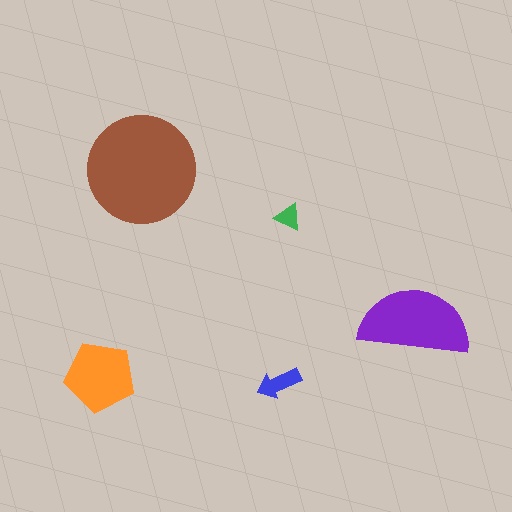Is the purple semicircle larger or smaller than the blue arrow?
Larger.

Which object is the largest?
The brown circle.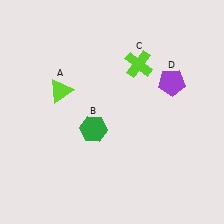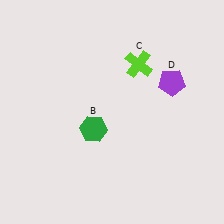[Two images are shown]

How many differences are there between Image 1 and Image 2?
There is 1 difference between the two images.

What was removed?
The lime triangle (A) was removed in Image 2.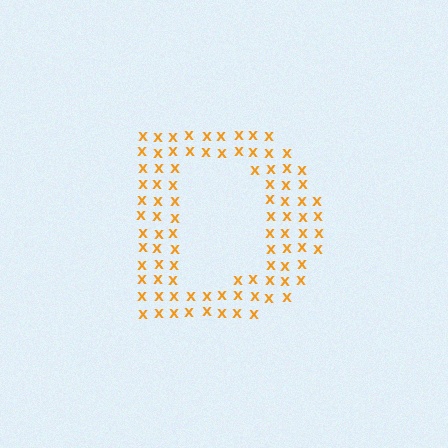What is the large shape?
The large shape is the letter D.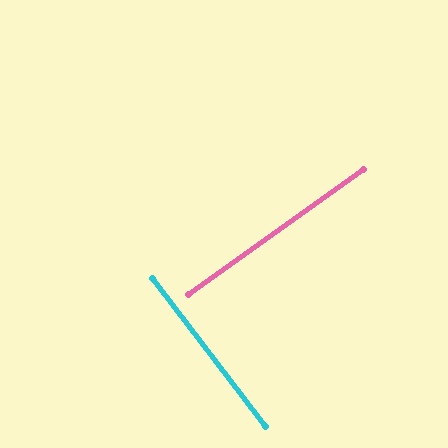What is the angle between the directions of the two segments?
Approximately 88 degrees.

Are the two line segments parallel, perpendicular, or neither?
Perpendicular — they meet at approximately 88°.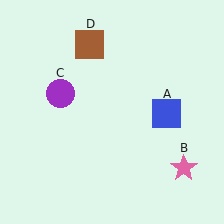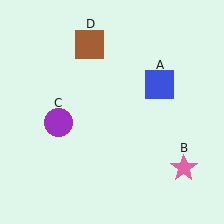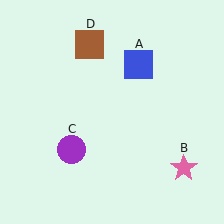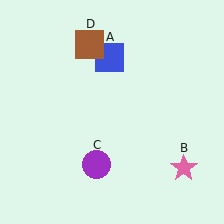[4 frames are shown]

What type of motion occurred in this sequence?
The blue square (object A), purple circle (object C) rotated counterclockwise around the center of the scene.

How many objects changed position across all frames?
2 objects changed position: blue square (object A), purple circle (object C).